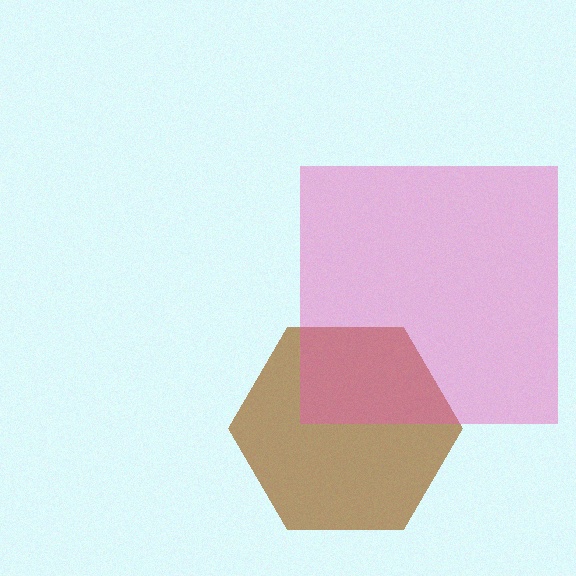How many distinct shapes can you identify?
There are 2 distinct shapes: a brown hexagon, a pink square.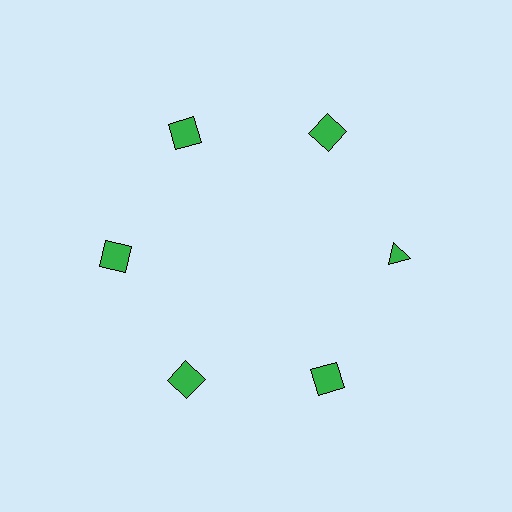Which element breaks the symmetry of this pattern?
The green triangle at roughly the 3 o'clock position breaks the symmetry. All other shapes are green squares.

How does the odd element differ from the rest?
It has a different shape: triangle instead of square.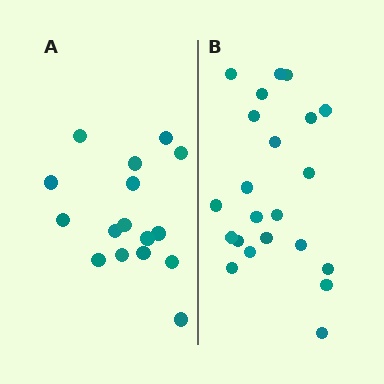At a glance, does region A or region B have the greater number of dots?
Region B (the right region) has more dots.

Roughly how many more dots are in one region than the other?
Region B has about 6 more dots than region A.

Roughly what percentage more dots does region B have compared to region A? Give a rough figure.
About 40% more.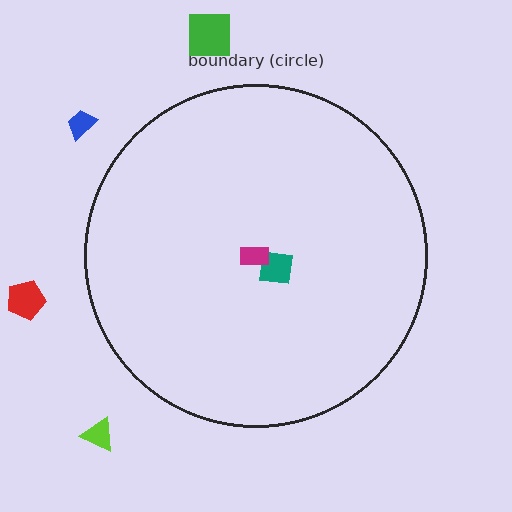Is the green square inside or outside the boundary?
Outside.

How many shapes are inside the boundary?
2 inside, 4 outside.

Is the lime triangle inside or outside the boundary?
Outside.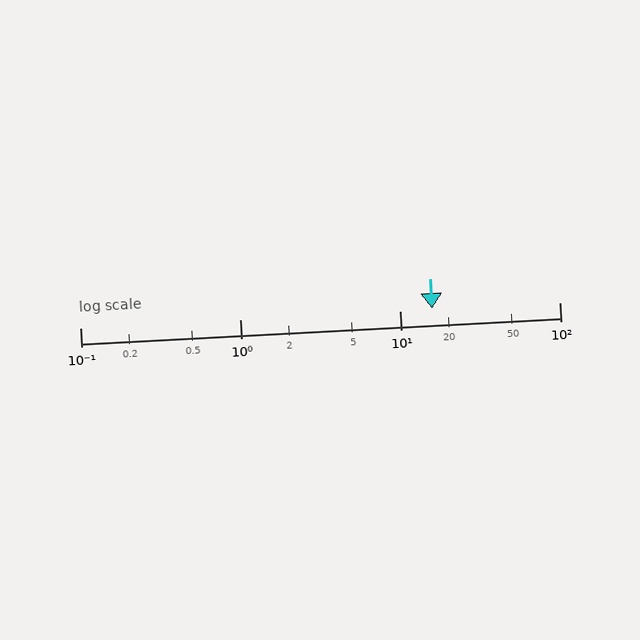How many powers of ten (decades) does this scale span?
The scale spans 3 decades, from 0.1 to 100.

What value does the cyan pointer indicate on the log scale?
The pointer indicates approximately 16.